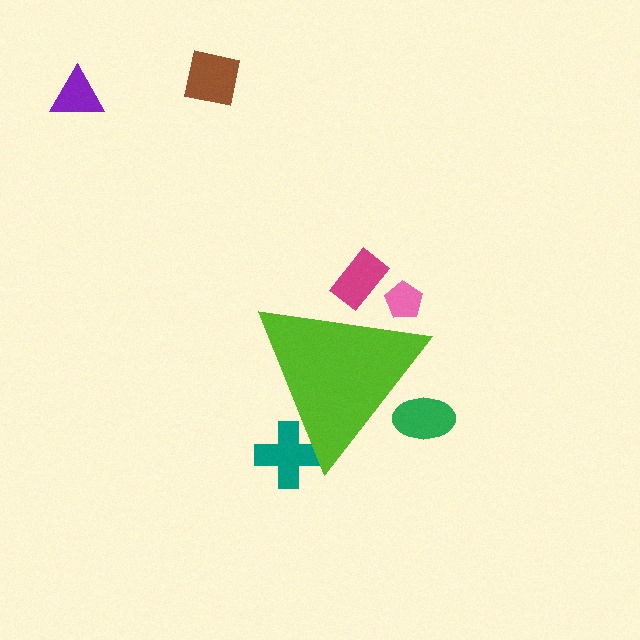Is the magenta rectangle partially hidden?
Yes, the magenta rectangle is partially hidden behind the lime triangle.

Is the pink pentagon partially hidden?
Yes, the pink pentagon is partially hidden behind the lime triangle.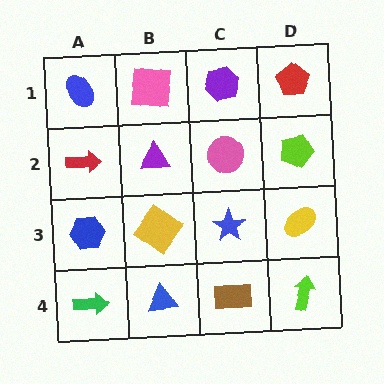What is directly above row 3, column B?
A purple triangle.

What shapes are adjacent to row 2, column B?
A pink square (row 1, column B), a yellow diamond (row 3, column B), a red arrow (row 2, column A), a pink circle (row 2, column C).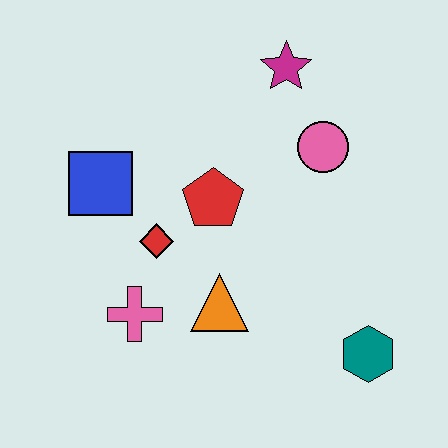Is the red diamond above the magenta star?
No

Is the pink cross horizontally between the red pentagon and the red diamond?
No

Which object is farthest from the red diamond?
The teal hexagon is farthest from the red diamond.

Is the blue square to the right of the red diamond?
No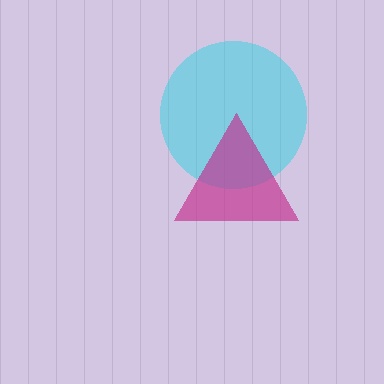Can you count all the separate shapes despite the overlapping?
Yes, there are 2 separate shapes.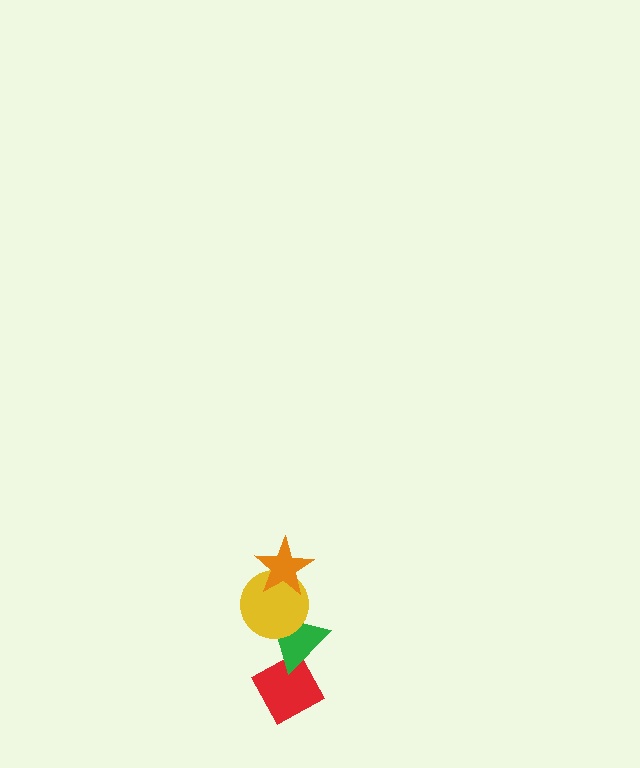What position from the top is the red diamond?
The red diamond is 4th from the top.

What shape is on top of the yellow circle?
The orange star is on top of the yellow circle.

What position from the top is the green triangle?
The green triangle is 3rd from the top.